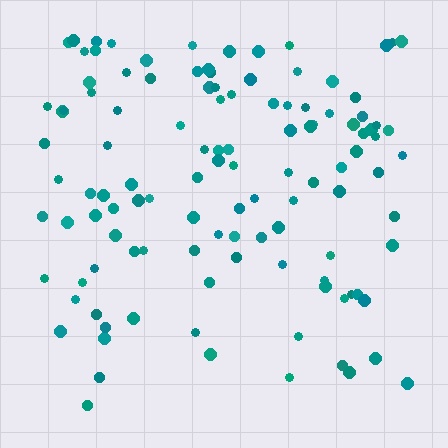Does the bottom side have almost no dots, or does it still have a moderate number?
Still a moderate number, just noticeably fewer than the top.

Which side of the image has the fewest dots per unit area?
The bottom.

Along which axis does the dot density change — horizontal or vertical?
Vertical.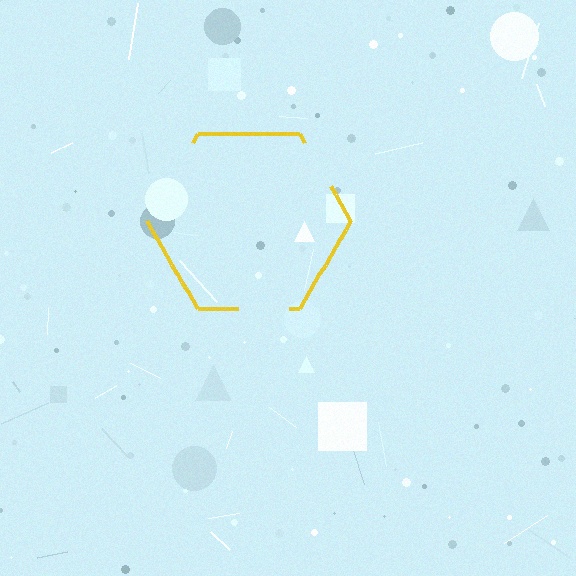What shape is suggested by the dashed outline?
The dashed outline suggests a hexagon.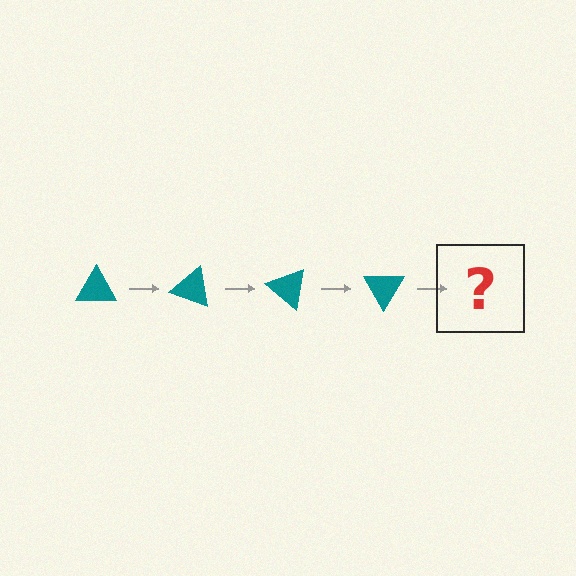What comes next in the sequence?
The next element should be a teal triangle rotated 80 degrees.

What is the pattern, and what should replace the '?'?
The pattern is that the triangle rotates 20 degrees each step. The '?' should be a teal triangle rotated 80 degrees.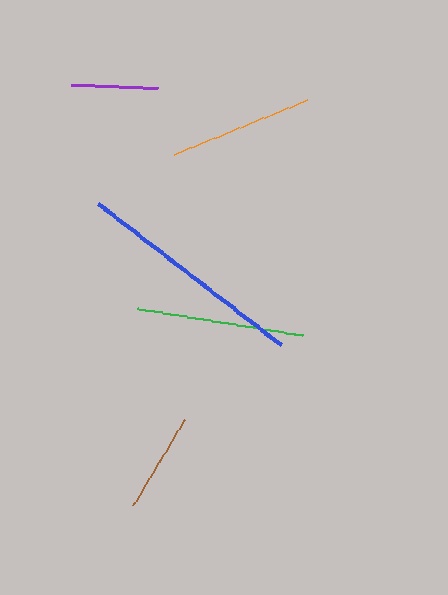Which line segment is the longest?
The blue line is the longest at approximately 231 pixels.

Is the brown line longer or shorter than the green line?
The green line is longer than the brown line.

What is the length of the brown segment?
The brown segment is approximately 100 pixels long.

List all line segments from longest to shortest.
From longest to shortest: blue, green, orange, brown, purple.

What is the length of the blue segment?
The blue segment is approximately 231 pixels long.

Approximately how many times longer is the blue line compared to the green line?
The blue line is approximately 1.4 times the length of the green line.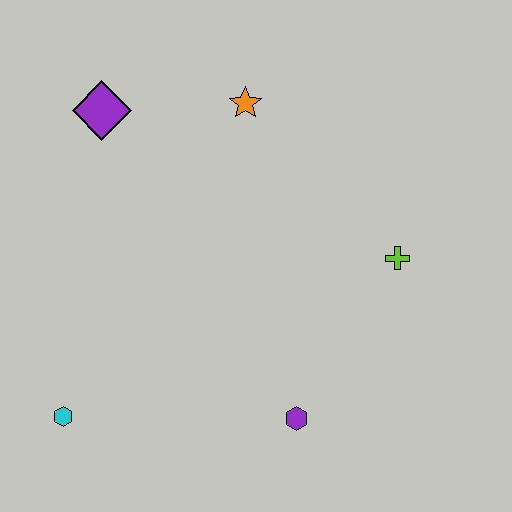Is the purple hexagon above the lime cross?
No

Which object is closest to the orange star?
The purple diamond is closest to the orange star.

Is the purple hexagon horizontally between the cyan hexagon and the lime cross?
Yes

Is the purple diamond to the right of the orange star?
No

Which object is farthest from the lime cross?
The cyan hexagon is farthest from the lime cross.